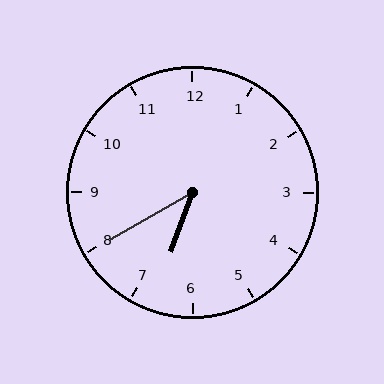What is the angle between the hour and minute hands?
Approximately 40 degrees.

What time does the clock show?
6:40.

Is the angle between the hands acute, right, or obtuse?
It is acute.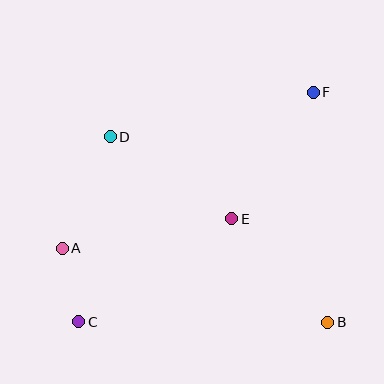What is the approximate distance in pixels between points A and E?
The distance between A and E is approximately 172 pixels.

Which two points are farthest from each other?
Points C and F are farthest from each other.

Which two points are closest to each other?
Points A and C are closest to each other.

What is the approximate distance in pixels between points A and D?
The distance between A and D is approximately 121 pixels.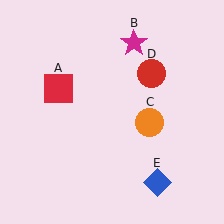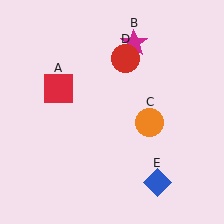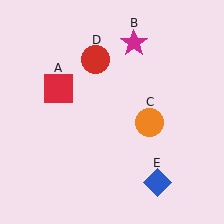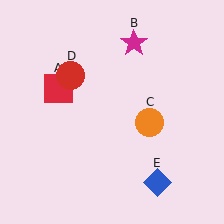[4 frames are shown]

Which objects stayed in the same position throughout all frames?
Red square (object A) and magenta star (object B) and orange circle (object C) and blue diamond (object E) remained stationary.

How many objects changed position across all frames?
1 object changed position: red circle (object D).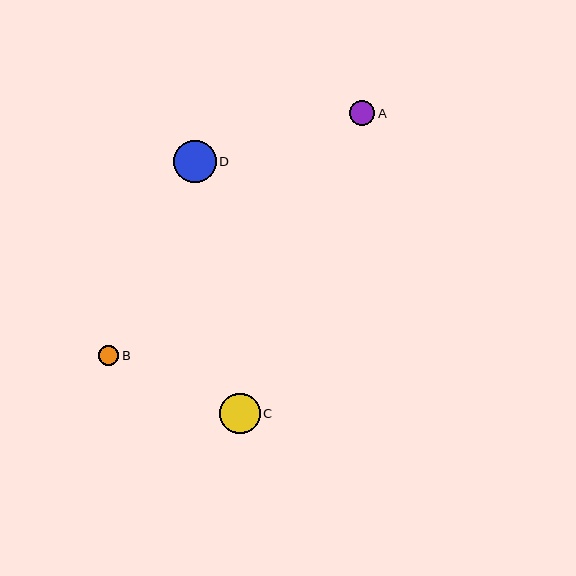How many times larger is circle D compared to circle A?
Circle D is approximately 1.6 times the size of circle A.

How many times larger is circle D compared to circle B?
Circle D is approximately 2.1 times the size of circle B.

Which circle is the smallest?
Circle B is the smallest with a size of approximately 20 pixels.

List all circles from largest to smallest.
From largest to smallest: D, C, A, B.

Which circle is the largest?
Circle D is the largest with a size of approximately 42 pixels.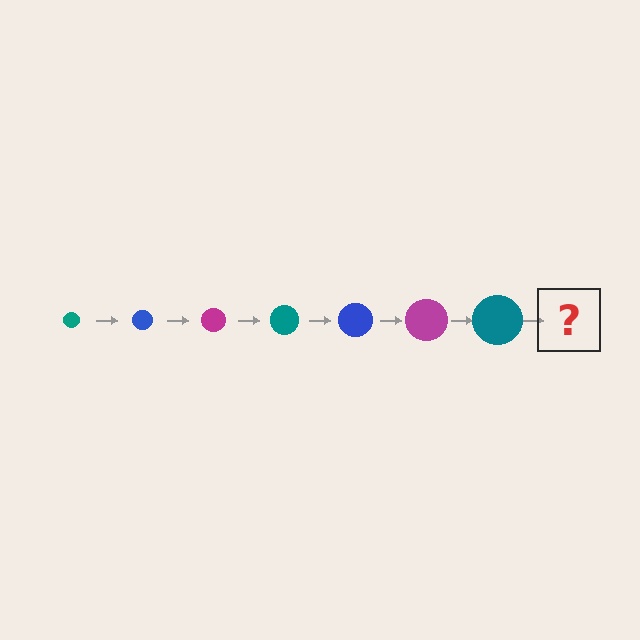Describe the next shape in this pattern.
It should be a blue circle, larger than the previous one.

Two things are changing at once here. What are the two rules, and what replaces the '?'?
The two rules are that the circle grows larger each step and the color cycles through teal, blue, and magenta. The '?' should be a blue circle, larger than the previous one.